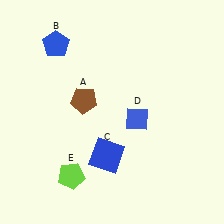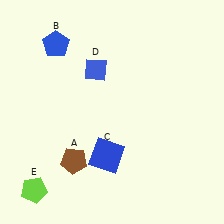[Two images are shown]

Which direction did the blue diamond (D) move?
The blue diamond (D) moved up.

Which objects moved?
The objects that moved are: the brown pentagon (A), the blue diamond (D), the lime pentagon (E).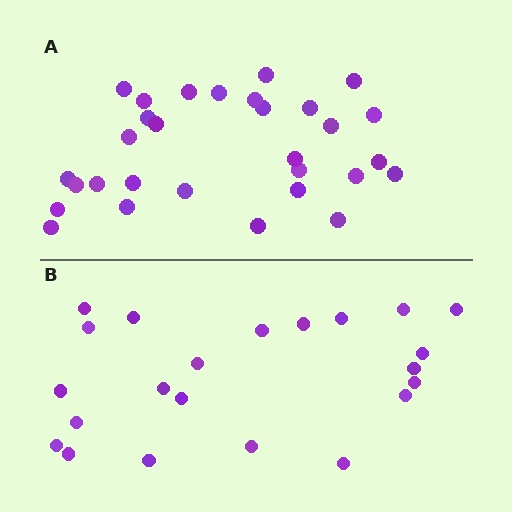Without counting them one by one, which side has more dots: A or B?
Region A (the top region) has more dots.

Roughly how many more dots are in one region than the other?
Region A has roughly 8 or so more dots than region B.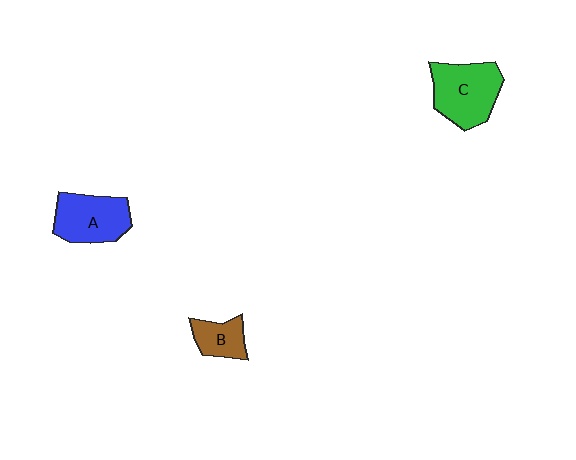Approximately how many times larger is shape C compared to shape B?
Approximately 2.0 times.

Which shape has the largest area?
Shape C (green).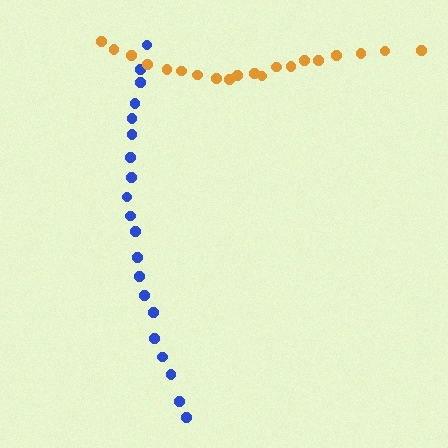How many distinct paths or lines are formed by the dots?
There are 2 distinct paths.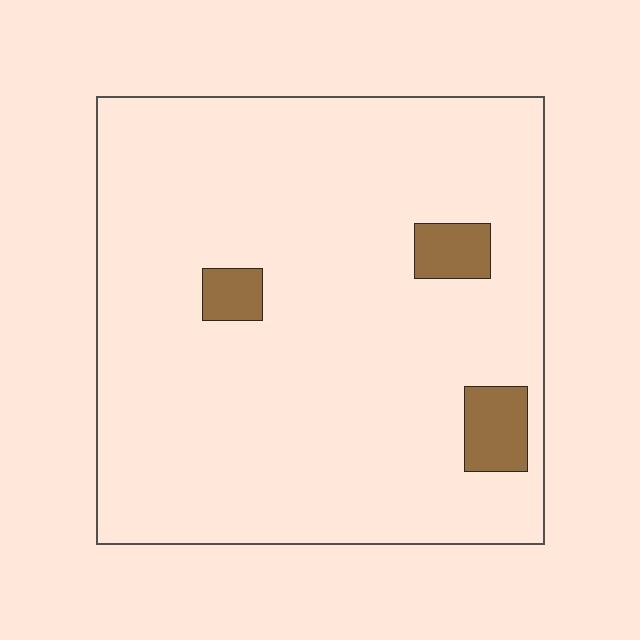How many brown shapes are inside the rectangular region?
3.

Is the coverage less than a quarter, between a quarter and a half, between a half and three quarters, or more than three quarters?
Less than a quarter.